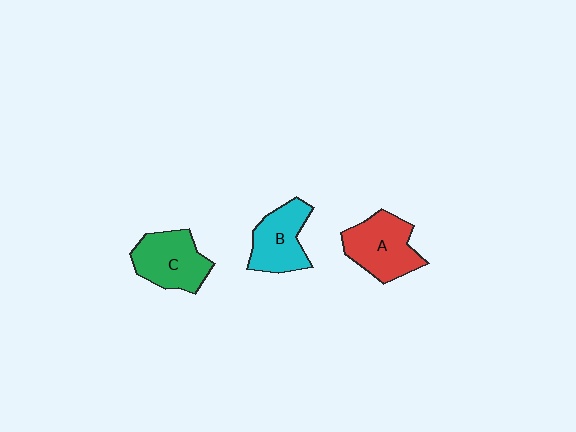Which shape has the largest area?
Shape A (red).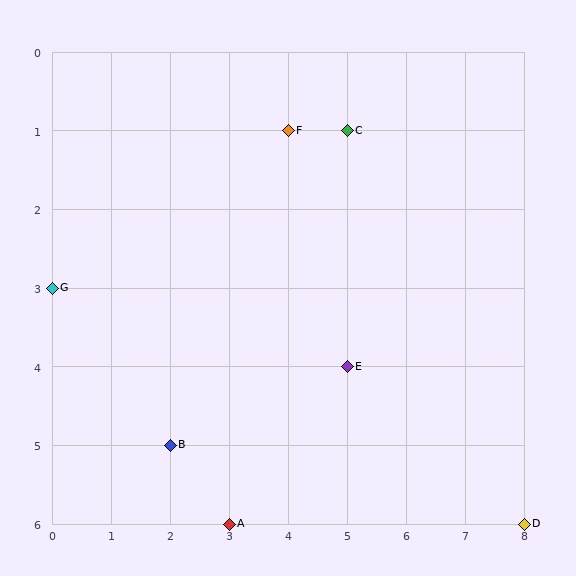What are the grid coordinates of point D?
Point D is at grid coordinates (8, 6).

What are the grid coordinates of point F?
Point F is at grid coordinates (4, 1).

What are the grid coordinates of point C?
Point C is at grid coordinates (5, 1).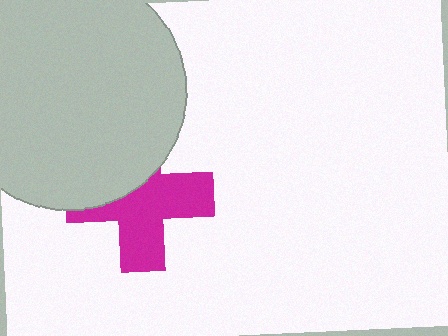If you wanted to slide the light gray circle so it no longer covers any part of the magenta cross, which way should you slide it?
Slide it up — that is the most direct way to separate the two shapes.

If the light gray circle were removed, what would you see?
You would see the complete magenta cross.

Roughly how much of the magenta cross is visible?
About half of it is visible (roughly 61%).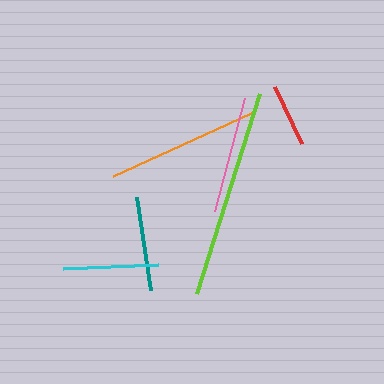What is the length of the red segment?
The red segment is approximately 63 pixels long.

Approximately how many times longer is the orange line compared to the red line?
The orange line is approximately 2.4 times the length of the red line.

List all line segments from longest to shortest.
From longest to shortest: lime, orange, pink, cyan, teal, red.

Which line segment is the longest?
The lime line is the longest at approximately 210 pixels.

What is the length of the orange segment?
The orange segment is approximately 151 pixels long.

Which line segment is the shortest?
The red line is the shortest at approximately 63 pixels.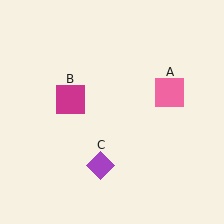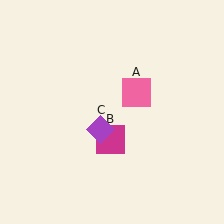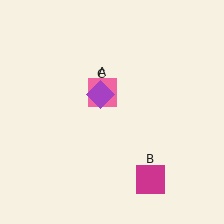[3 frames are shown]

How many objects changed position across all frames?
3 objects changed position: pink square (object A), magenta square (object B), purple diamond (object C).